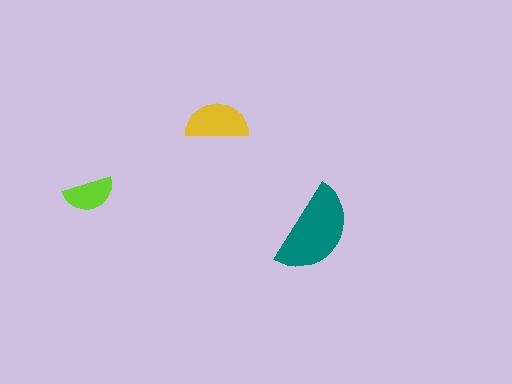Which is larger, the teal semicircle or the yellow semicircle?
The teal one.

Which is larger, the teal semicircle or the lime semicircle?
The teal one.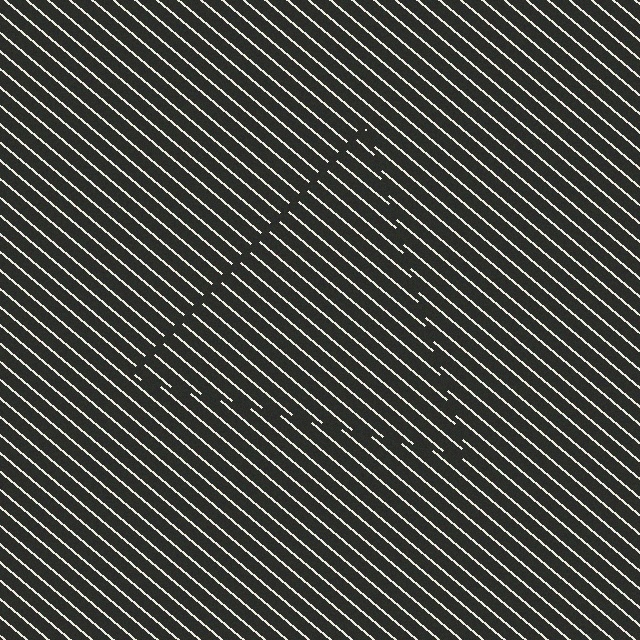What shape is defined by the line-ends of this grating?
An illusory triangle. The interior of the shape contains the same grating, shifted by half a period — the contour is defined by the phase discontinuity where line-ends from the inner and outer gratings abut.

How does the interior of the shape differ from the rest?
The interior of the shape contains the same grating, shifted by half a period — the contour is defined by the phase discontinuity where line-ends from the inner and outer gratings abut.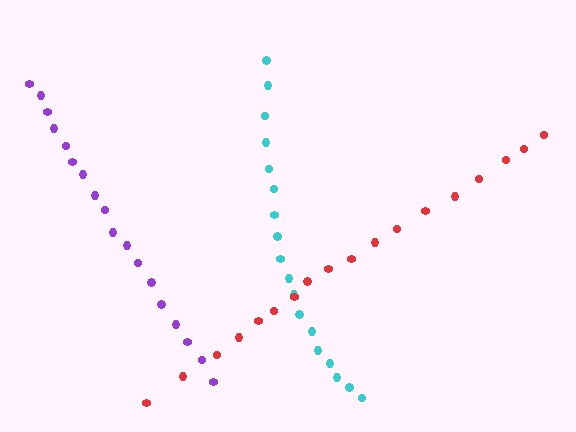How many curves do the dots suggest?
There are 3 distinct paths.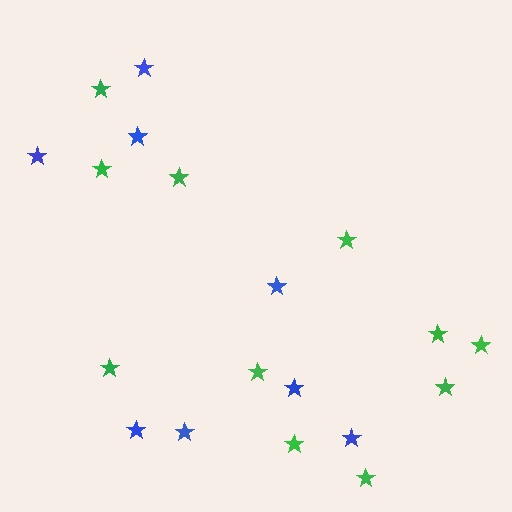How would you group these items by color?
There are 2 groups: one group of blue stars (8) and one group of green stars (11).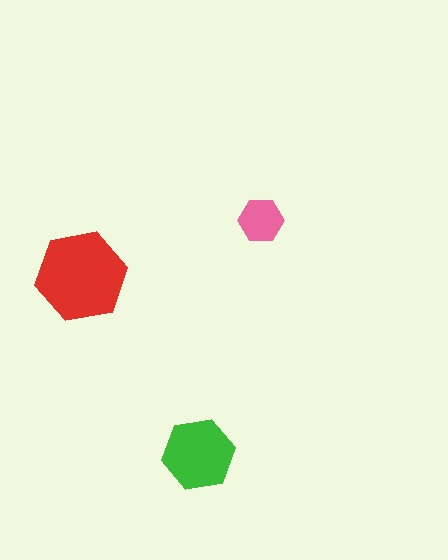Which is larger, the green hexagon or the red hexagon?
The red one.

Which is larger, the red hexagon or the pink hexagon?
The red one.